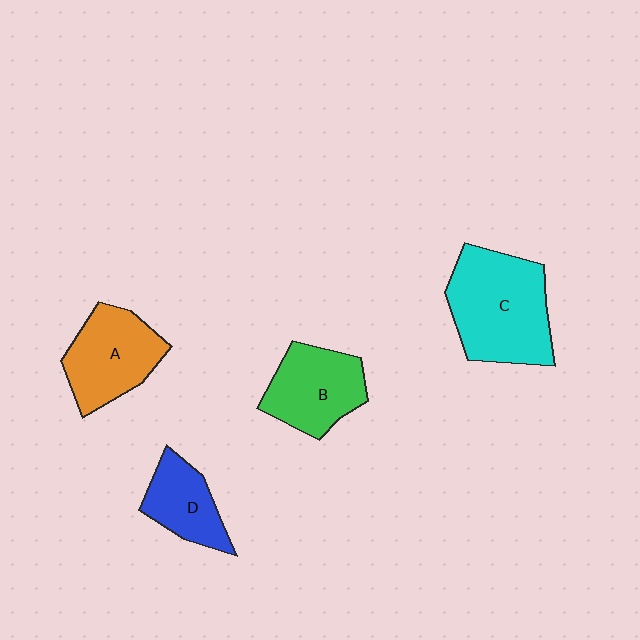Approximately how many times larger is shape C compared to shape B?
Approximately 1.5 times.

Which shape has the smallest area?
Shape D (blue).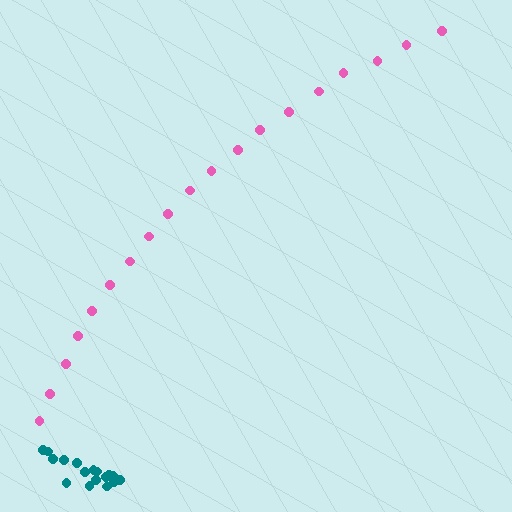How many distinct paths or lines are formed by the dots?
There are 2 distinct paths.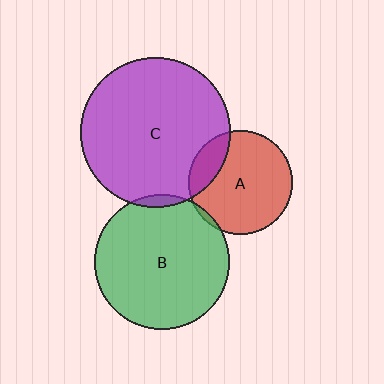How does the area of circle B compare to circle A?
Approximately 1.7 times.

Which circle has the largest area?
Circle C (purple).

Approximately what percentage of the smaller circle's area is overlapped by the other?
Approximately 20%.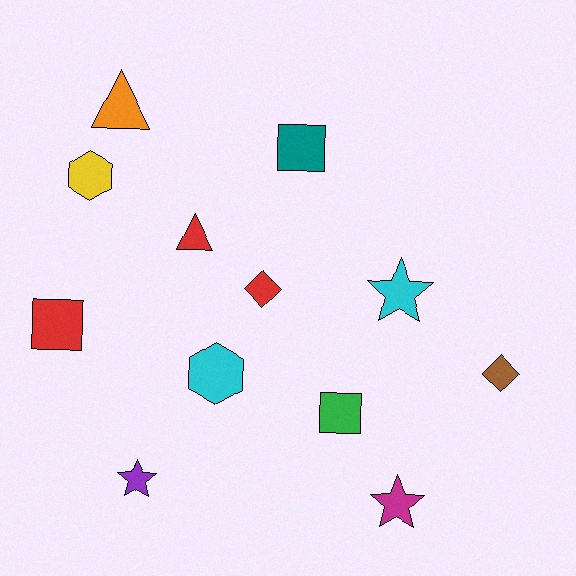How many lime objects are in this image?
There are no lime objects.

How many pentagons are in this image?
There are no pentagons.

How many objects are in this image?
There are 12 objects.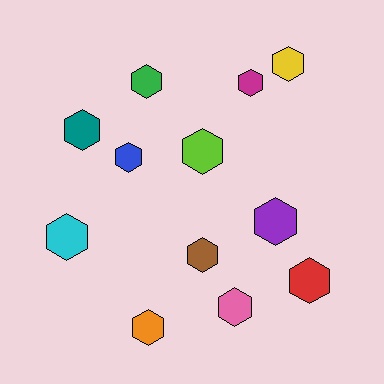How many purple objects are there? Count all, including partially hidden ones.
There is 1 purple object.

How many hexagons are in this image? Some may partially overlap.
There are 12 hexagons.